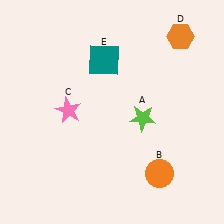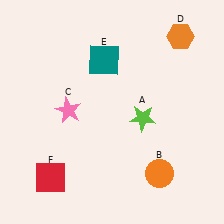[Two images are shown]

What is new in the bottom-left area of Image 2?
A red square (F) was added in the bottom-left area of Image 2.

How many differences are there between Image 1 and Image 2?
There is 1 difference between the two images.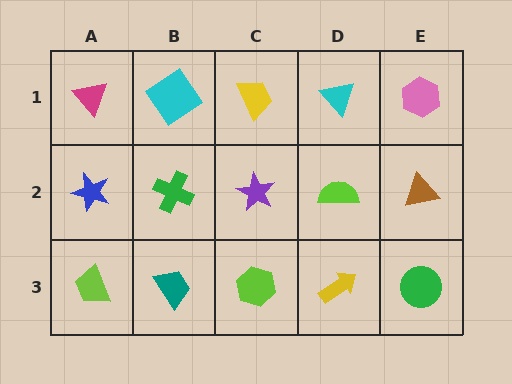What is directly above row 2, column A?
A magenta triangle.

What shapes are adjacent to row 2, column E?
A pink hexagon (row 1, column E), a green circle (row 3, column E), a lime semicircle (row 2, column D).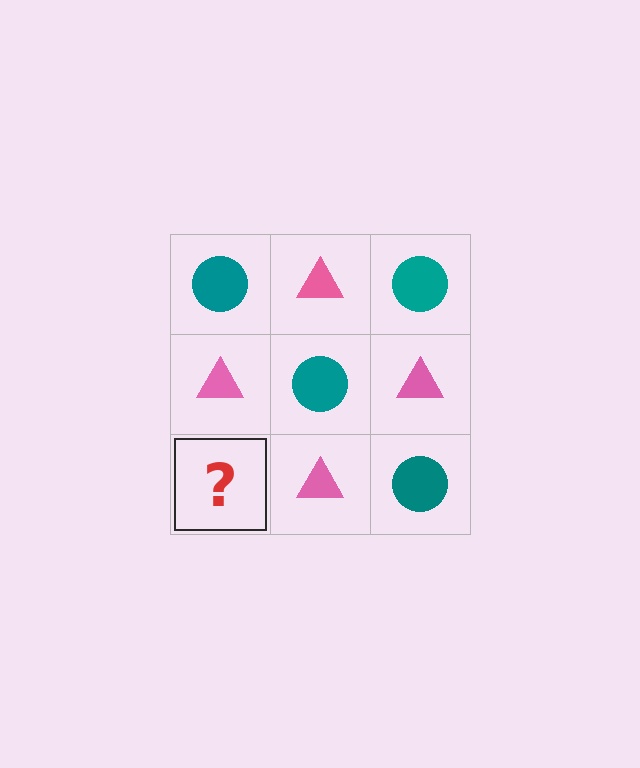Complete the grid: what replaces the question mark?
The question mark should be replaced with a teal circle.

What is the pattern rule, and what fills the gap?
The rule is that it alternates teal circle and pink triangle in a checkerboard pattern. The gap should be filled with a teal circle.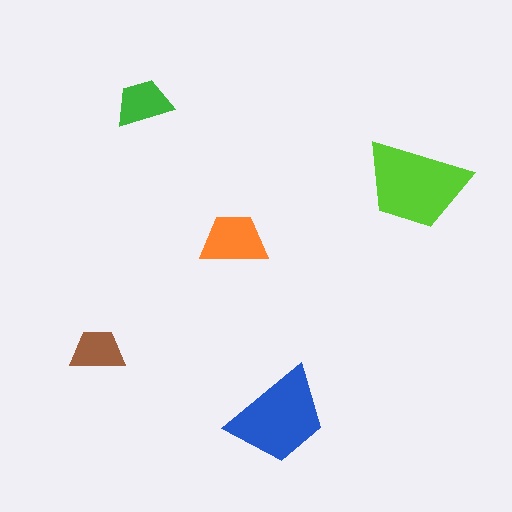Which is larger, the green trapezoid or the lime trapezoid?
The lime one.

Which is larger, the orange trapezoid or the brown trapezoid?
The orange one.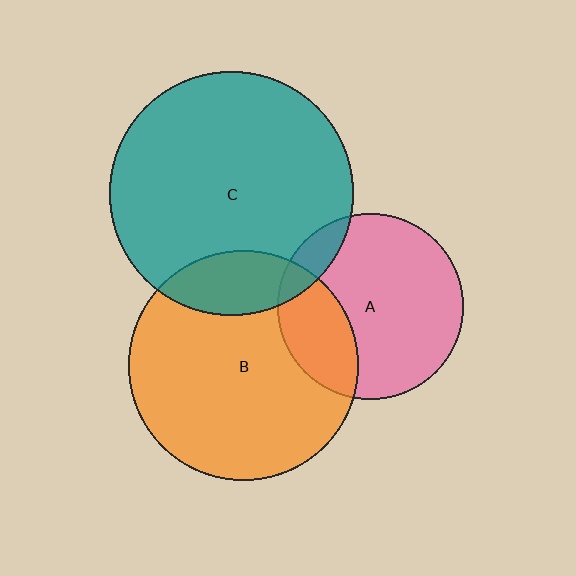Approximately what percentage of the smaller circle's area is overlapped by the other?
Approximately 10%.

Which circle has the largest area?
Circle C (teal).